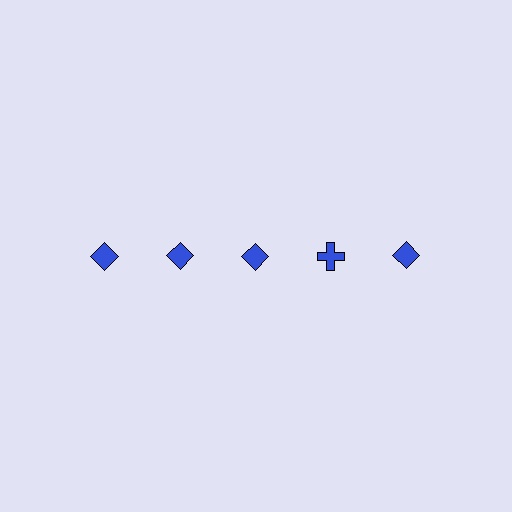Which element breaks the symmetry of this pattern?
The blue cross in the top row, second from right column breaks the symmetry. All other shapes are blue diamonds.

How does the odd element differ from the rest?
It has a different shape: cross instead of diamond.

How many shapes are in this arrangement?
There are 5 shapes arranged in a grid pattern.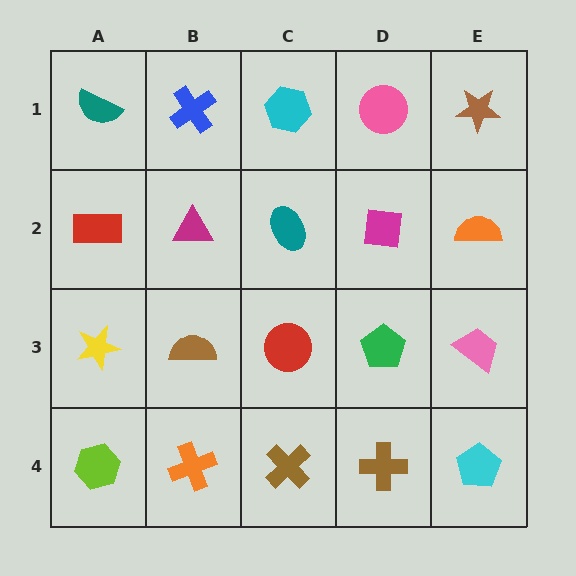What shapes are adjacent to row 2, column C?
A cyan hexagon (row 1, column C), a red circle (row 3, column C), a magenta triangle (row 2, column B), a magenta square (row 2, column D).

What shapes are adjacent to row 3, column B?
A magenta triangle (row 2, column B), an orange cross (row 4, column B), a yellow star (row 3, column A), a red circle (row 3, column C).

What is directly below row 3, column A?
A lime hexagon.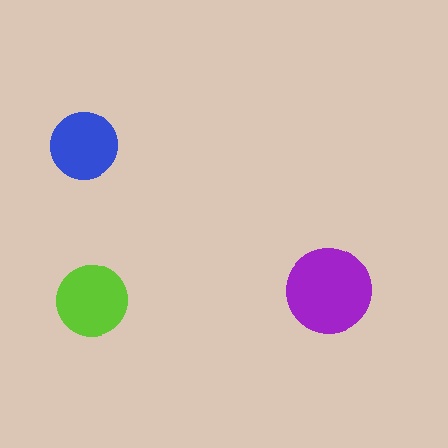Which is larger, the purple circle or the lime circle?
The purple one.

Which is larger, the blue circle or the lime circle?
The lime one.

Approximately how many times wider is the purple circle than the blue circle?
About 1.5 times wider.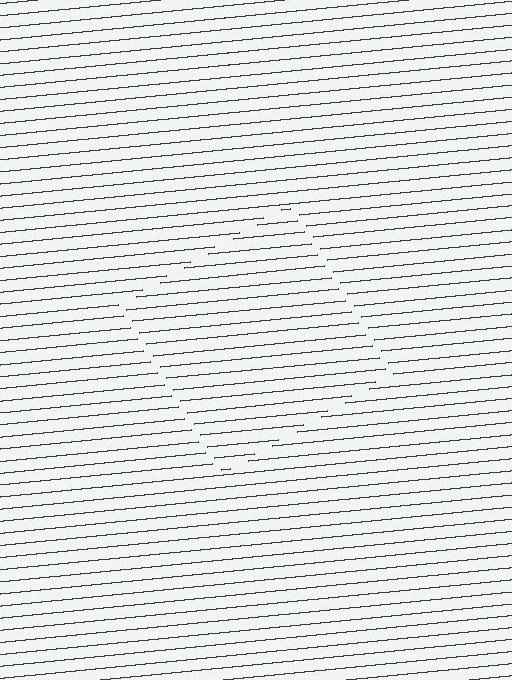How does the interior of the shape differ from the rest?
The interior of the shape contains the same grating, shifted by half a period — the contour is defined by the phase discontinuity where line-ends from the inner and outer gratings abut.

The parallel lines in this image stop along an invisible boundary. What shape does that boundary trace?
An illusory square. The interior of the shape contains the same grating, shifted by half a period — the contour is defined by the phase discontinuity where line-ends from the inner and outer gratings abut.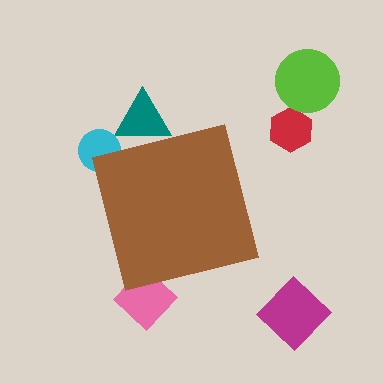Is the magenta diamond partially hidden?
No, the magenta diamond is fully visible.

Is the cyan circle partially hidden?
Yes, the cyan circle is partially hidden behind the brown square.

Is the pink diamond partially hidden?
Yes, the pink diamond is partially hidden behind the brown square.